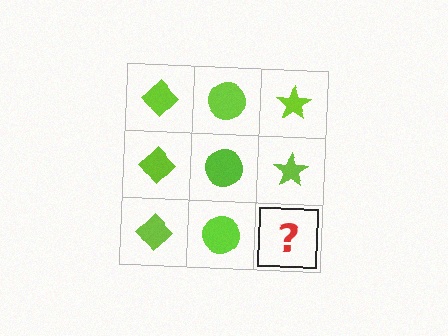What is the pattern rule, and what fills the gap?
The rule is that each column has a consistent shape. The gap should be filled with a lime star.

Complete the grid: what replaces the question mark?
The question mark should be replaced with a lime star.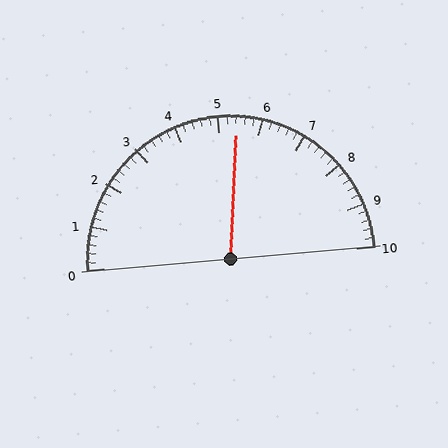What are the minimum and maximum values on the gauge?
The gauge ranges from 0 to 10.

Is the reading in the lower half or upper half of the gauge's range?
The reading is in the upper half of the range (0 to 10).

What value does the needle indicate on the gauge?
The needle indicates approximately 5.4.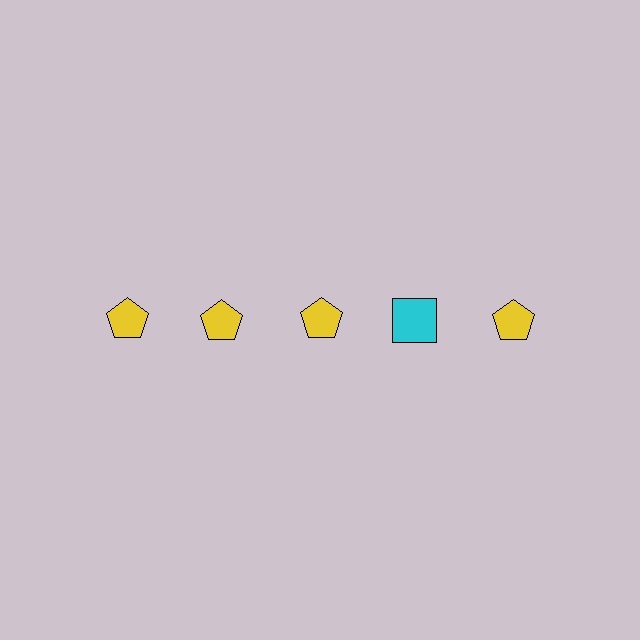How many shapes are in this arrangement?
There are 5 shapes arranged in a grid pattern.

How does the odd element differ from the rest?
It differs in both color (cyan instead of yellow) and shape (square instead of pentagon).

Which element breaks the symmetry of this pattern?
The cyan square in the top row, second from right column breaks the symmetry. All other shapes are yellow pentagons.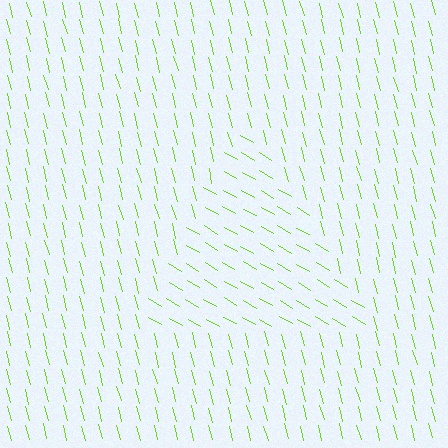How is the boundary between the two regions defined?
The boundary is defined purely by a change in line orientation (approximately 45 degrees difference). All lines are the same color and thickness.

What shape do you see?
I see a triangle.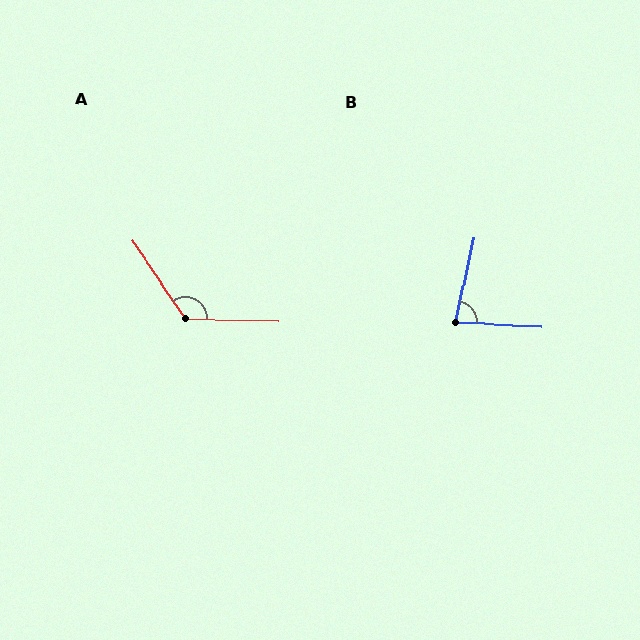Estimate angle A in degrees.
Approximately 125 degrees.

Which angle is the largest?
A, at approximately 125 degrees.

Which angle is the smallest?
B, at approximately 81 degrees.